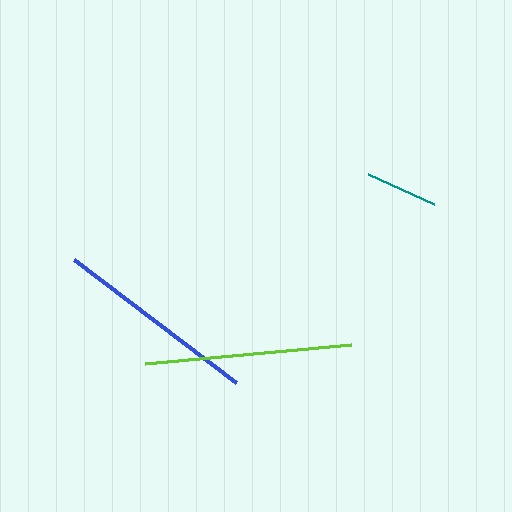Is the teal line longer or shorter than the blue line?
The blue line is longer than the teal line.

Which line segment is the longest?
The lime line is the longest at approximately 207 pixels.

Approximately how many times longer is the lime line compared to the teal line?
The lime line is approximately 2.8 times the length of the teal line.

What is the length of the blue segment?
The blue segment is approximately 203 pixels long.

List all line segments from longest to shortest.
From longest to shortest: lime, blue, teal.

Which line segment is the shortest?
The teal line is the shortest at approximately 73 pixels.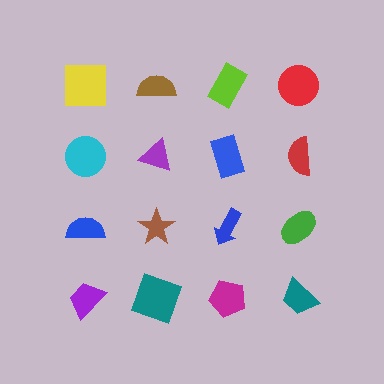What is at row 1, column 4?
A red circle.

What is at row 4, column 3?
A magenta pentagon.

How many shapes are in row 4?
4 shapes.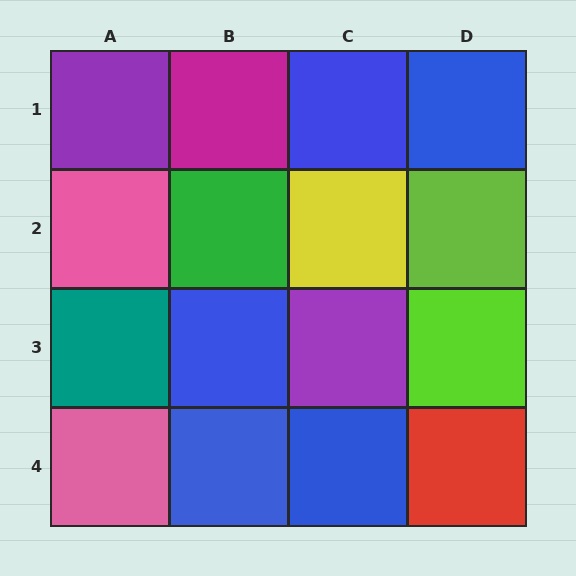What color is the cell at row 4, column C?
Blue.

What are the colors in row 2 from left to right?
Pink, green, yellow, lime.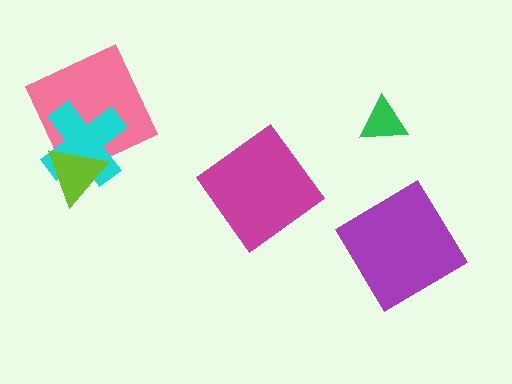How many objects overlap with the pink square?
2 objects overlap with the pink square.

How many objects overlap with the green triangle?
0 objects overlap with the green triangle.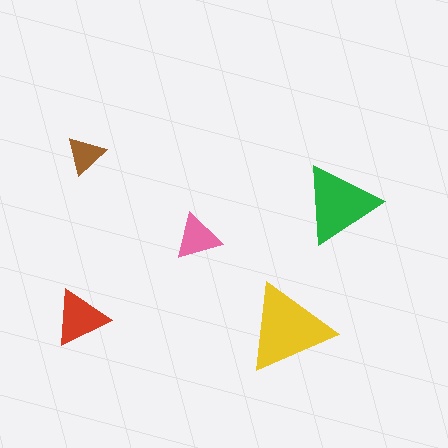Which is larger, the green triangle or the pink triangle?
The green one.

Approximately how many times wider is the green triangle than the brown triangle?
About 2 times wider.